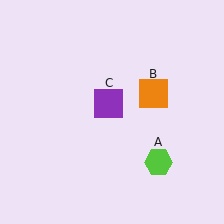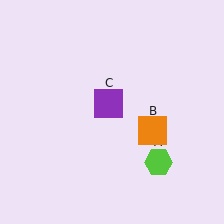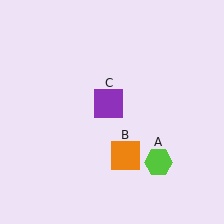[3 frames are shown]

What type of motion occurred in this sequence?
The orange square (object B) rotated clockwise around the center of the scene.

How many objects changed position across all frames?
1 object changed position: orange square (object B).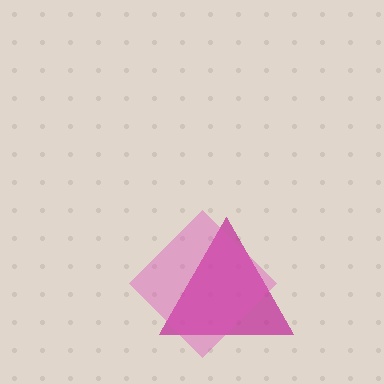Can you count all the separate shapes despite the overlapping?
Yes, there are 2 separate shapes.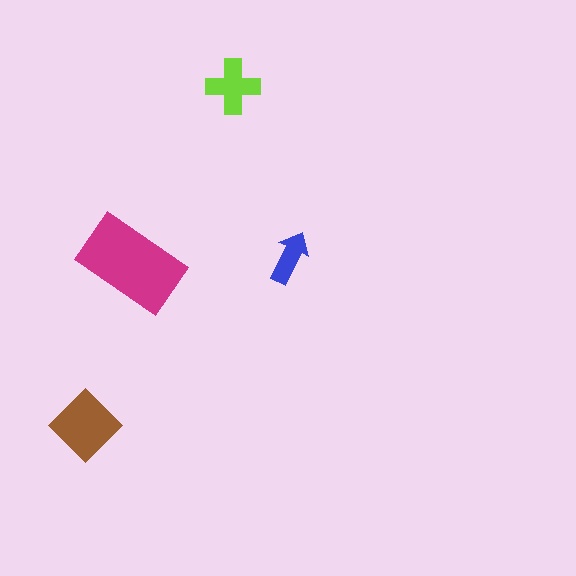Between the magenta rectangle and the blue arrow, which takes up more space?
The magenta rectangle.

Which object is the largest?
The magenta rectangle.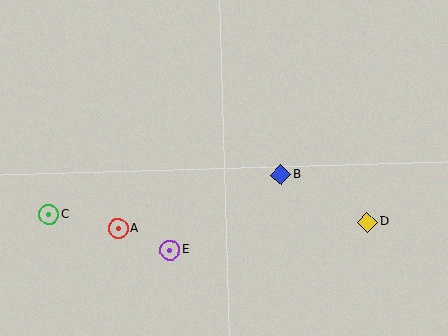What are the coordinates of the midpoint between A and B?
The midpoint between A and B is at (200, 202).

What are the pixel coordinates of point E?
Point E is at (170, 250).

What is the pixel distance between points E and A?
The distance between E and A is 56 pixels.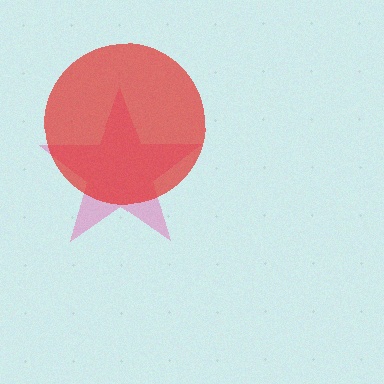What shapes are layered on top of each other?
The layered shapes are: a pink star, a red circle.